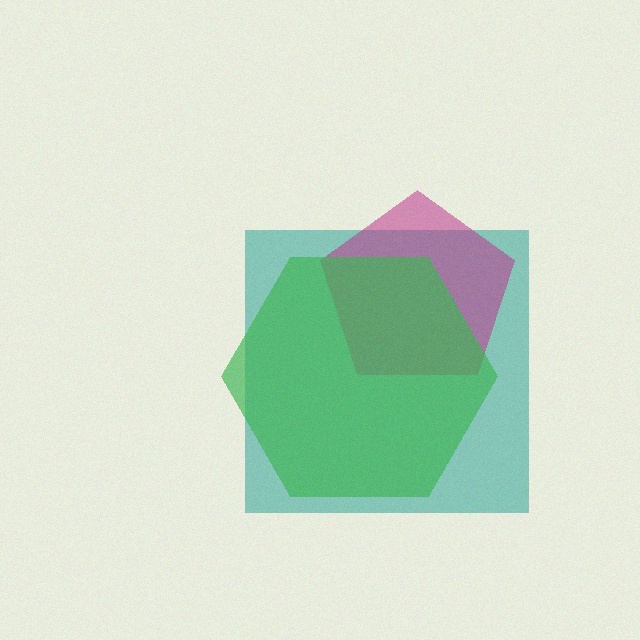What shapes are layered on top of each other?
The layered shapes are: a teal square, a magenta pentagon, a green hexagon.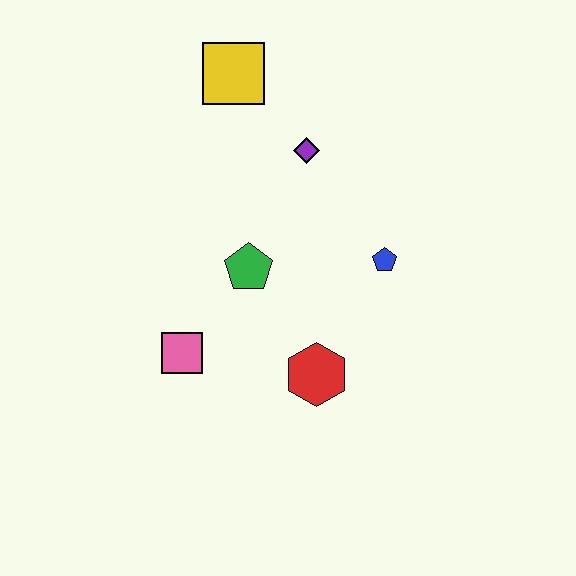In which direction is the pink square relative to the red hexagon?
The pink square is to the left of the red hexagon.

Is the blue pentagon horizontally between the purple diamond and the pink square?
No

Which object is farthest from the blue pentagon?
The yellow square is farthest from the blue pentagon.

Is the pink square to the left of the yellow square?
Yes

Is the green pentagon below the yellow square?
Yes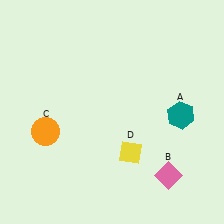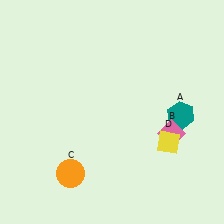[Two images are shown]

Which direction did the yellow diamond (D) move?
The yellow diamond (D) moved right.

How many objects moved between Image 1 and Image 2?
3 objects moved between the two images.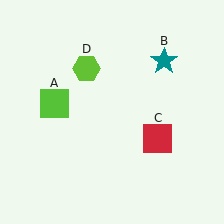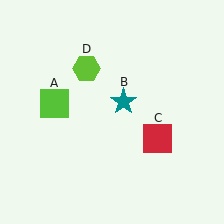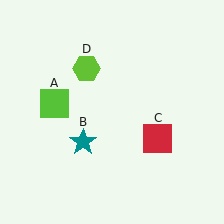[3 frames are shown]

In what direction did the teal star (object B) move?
The teal star (object B) moved down and to the left.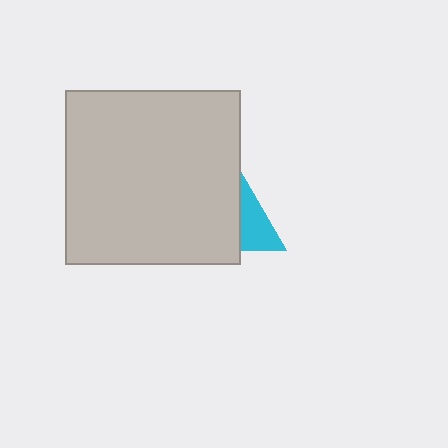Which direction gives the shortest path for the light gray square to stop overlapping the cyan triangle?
Moving left gives the shortest separation.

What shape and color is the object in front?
The object in front is a light gray square.